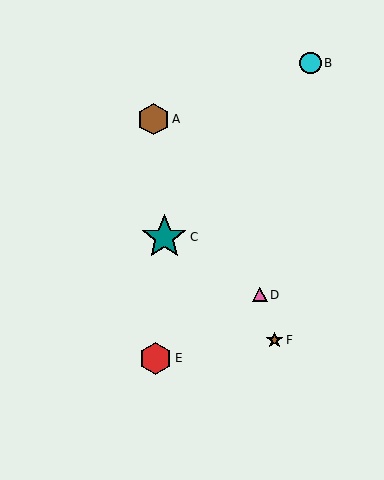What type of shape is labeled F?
Shape F is a brown star.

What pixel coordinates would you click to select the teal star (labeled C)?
Click at (164, 237) to select the teal star C.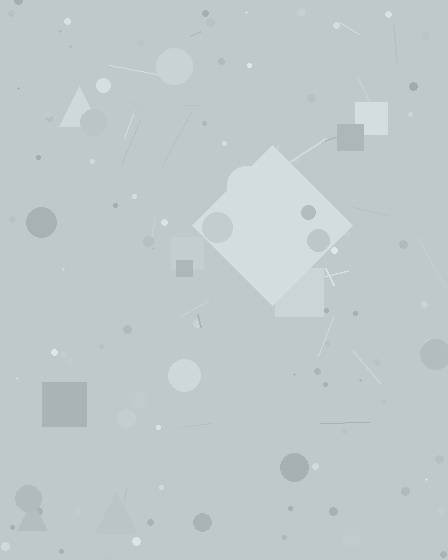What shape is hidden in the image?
A diamond is hidden in the image.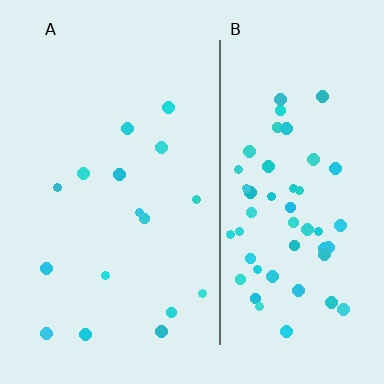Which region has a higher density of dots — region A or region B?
B (the right).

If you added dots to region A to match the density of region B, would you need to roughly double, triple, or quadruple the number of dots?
Approximately triple.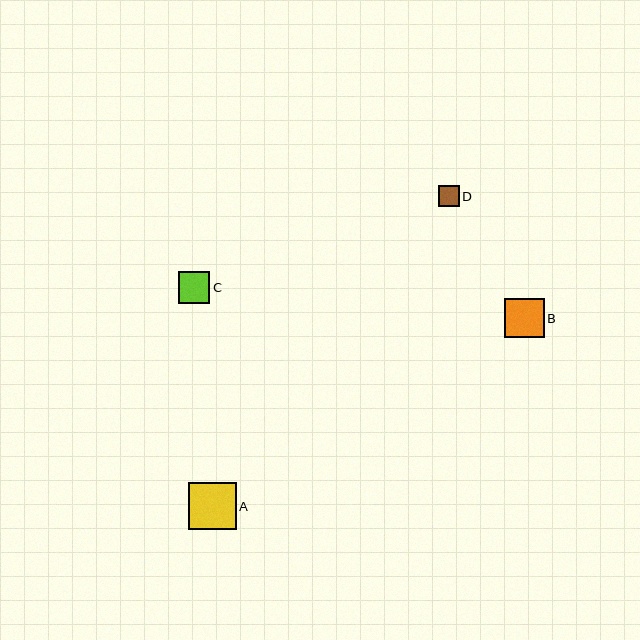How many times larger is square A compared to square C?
Square A is approximately 1.5 times the size of square C.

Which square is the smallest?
Square D is the smallest with a size of approximately 21 pixels.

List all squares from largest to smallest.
From largest to smallest: A, B, C, D.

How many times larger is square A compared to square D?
Square A is approximately 2.3 times the size of square D.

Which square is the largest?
Square A is the largest with a size of approximately 48 pixels.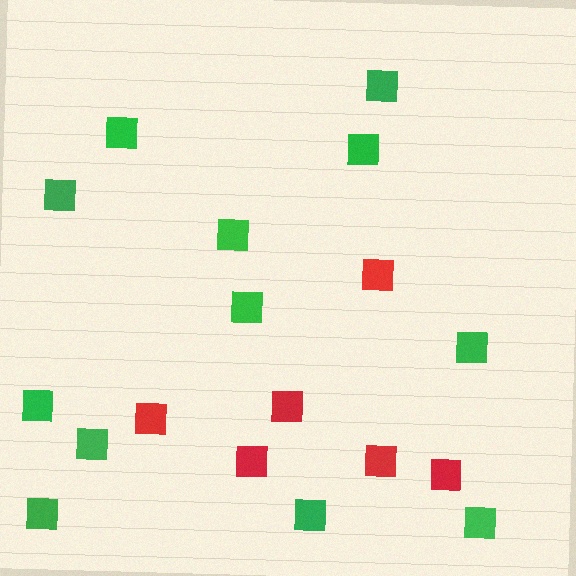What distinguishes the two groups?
There are 2 groups: one group of red squares (6) and one group of green squares (12).